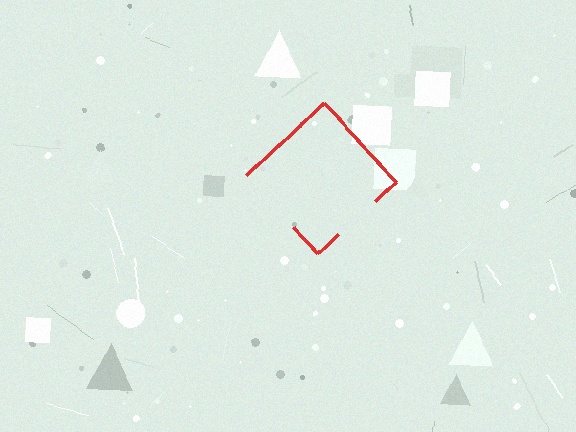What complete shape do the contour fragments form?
The contour fragments form a diamond.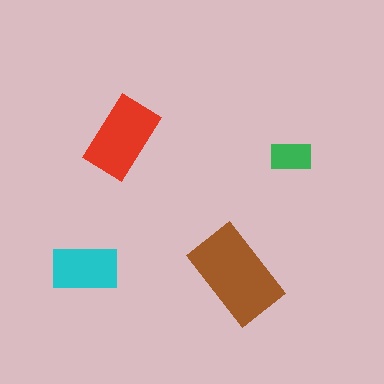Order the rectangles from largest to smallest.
the brown one, the red one, the cyan one, the green one.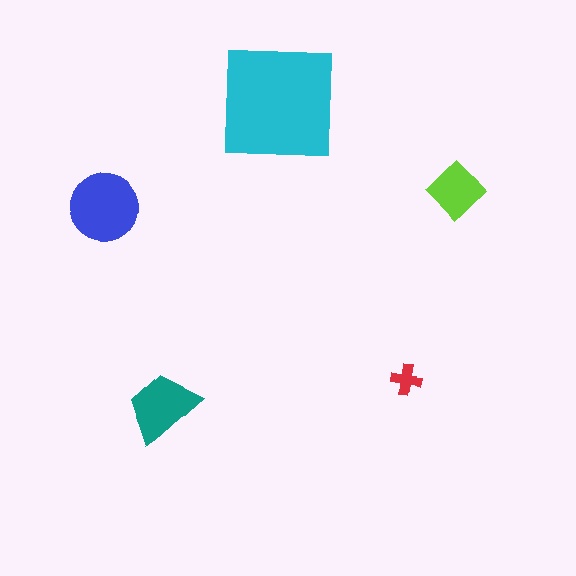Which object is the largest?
The cyan square.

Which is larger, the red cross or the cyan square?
The cyan square.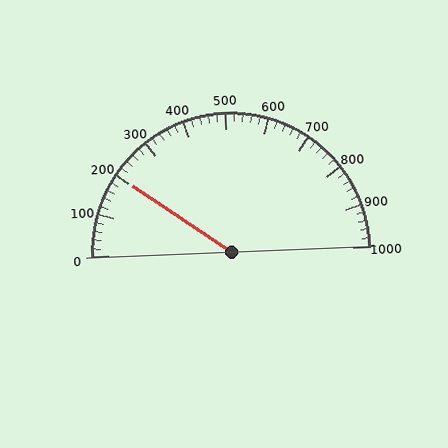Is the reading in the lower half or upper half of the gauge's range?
The reading is in the lower half of the range (0 to 1000).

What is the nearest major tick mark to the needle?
The nearest major tick mark is 200.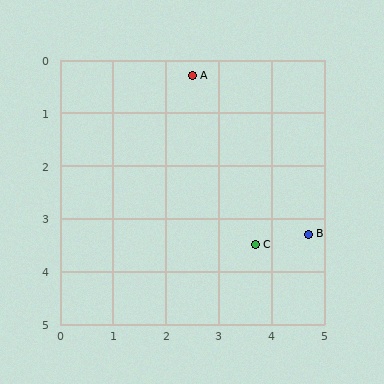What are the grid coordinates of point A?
Point A is at approximately (2.5, 0.3).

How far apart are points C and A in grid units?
Points C and A are about 3.4 grid units apart.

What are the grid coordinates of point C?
Point C is at approximately (3.7, 3.5).